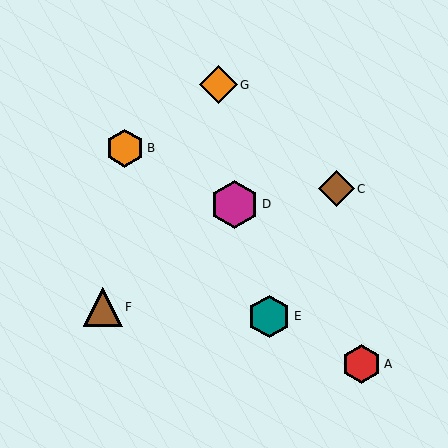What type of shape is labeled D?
Shape D is a magenta hexagon.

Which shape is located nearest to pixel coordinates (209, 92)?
The orange diamond (labeled G) at (218, 85) is nearest to that location.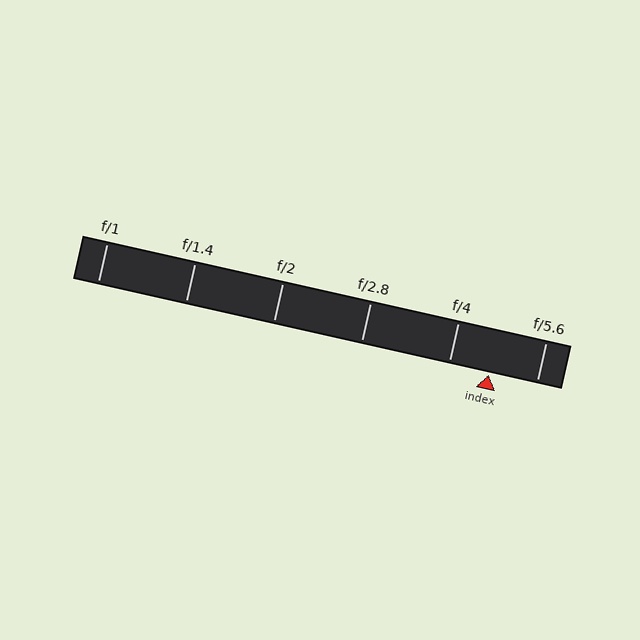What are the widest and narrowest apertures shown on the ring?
The widest aperture shown is f/1 and the narrowest is f/5.6.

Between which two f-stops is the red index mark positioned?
The index mark is between f/4 and f/5.6.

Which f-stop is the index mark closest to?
The index mark is closest to f/4.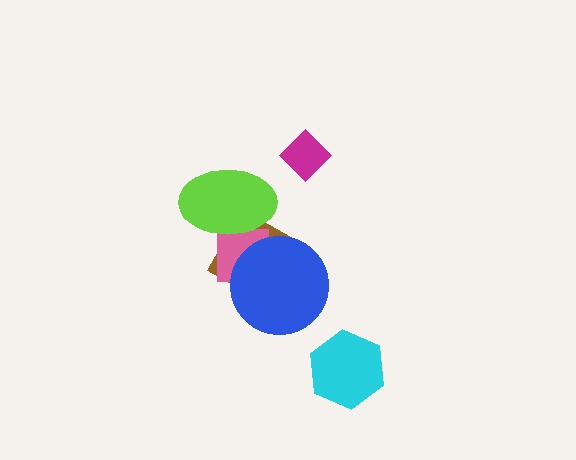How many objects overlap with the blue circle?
2 objects overlap with the blue circle.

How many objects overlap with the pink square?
3 objects overlap with the pink square.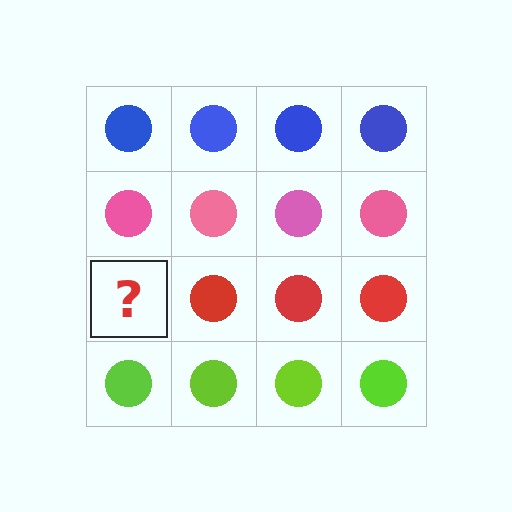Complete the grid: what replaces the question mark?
The question mark should be replaced with a red circle.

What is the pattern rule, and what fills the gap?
The rule is that each row has a consistent color. The gap should be filled with a red circle.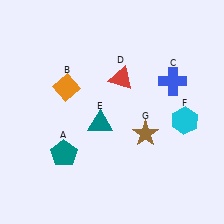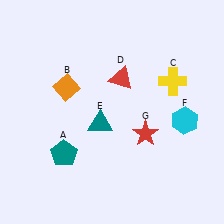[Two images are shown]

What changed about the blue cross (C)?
In Image 1, C is blue. In Image 2, it changed to yellow.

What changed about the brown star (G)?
In Image 1, G is brown. In Image 2, it changed to red.